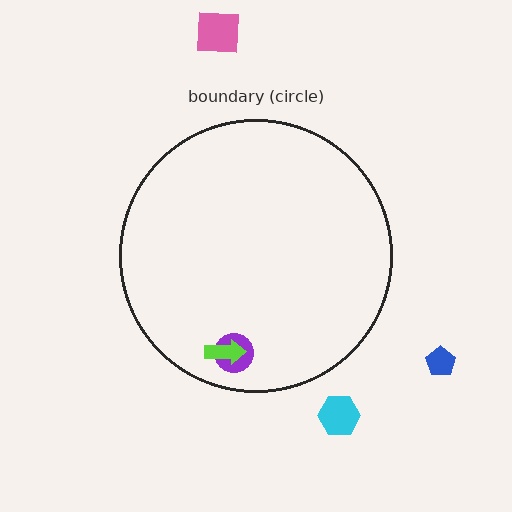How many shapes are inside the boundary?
2 inside, 3 outside.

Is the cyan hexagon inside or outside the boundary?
Outside.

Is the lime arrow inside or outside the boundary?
Inside.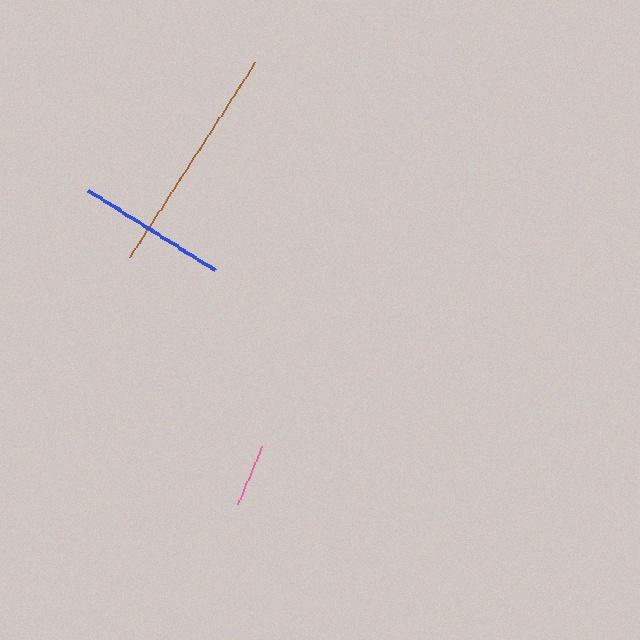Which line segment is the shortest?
The pink line is the shortest at approximately 62 pixels.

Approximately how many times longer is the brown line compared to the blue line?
The brown line is approximately 1.5 times the length of the blue line.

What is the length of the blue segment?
The blue segment is approximately 150 pixels long.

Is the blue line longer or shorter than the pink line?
The blue line is longer than the pink line.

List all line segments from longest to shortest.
From longest to shortest: brown, blue, pink.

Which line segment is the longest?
The brown line is the longest at approximately 232 pixels.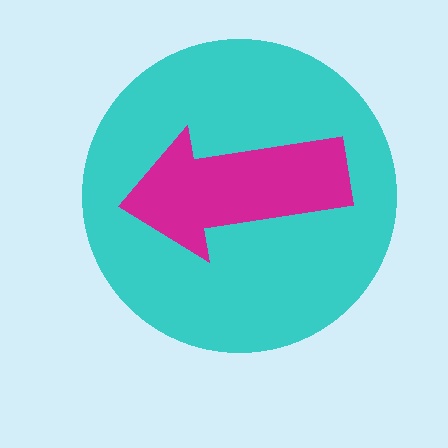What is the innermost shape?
The magenta arrow.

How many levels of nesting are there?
2.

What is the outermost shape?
The cyan circle.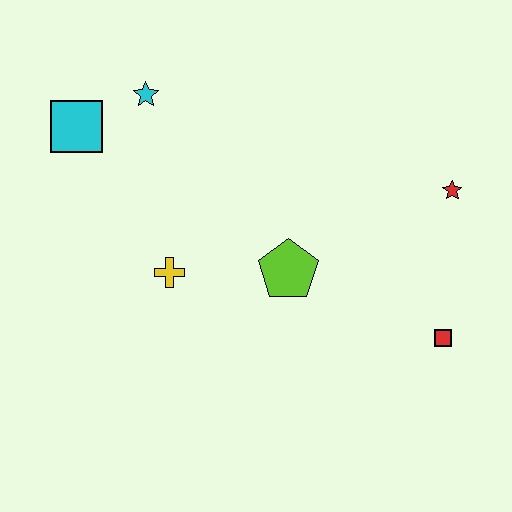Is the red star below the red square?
No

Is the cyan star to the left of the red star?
Yes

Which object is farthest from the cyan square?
The red square is farthest from the cyan square.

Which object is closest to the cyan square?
The cyan star is closest to the cyan square.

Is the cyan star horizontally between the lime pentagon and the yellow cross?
No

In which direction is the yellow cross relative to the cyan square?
The yellow cross is below the cyan square.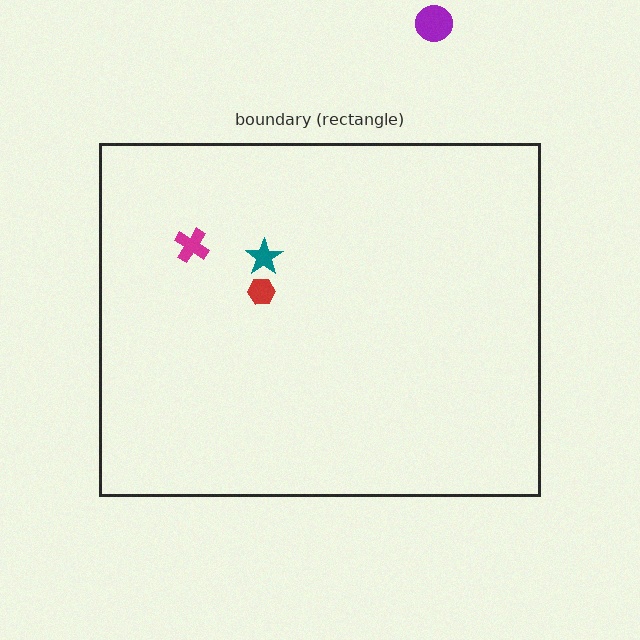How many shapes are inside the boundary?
3 inside, 1 outside.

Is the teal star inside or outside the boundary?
Inside.